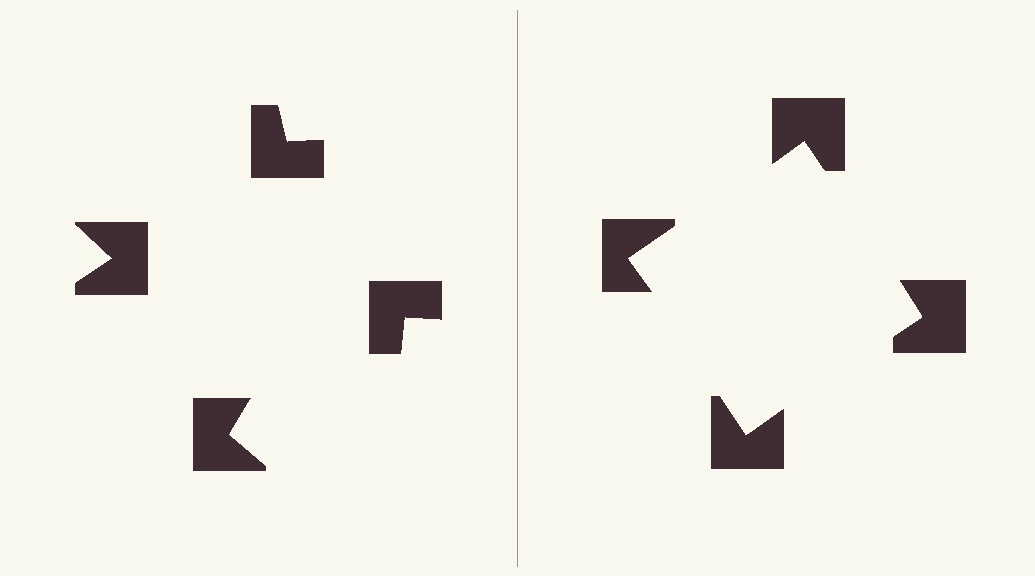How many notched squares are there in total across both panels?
8 — 4 on each side.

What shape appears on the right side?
An illusory square.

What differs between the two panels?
The notched squares are positioned identically on both sides; only the wedge orientations differ. On the right they align to a square; on the left they are misaligned.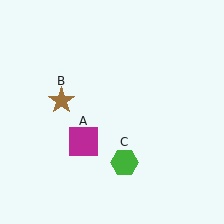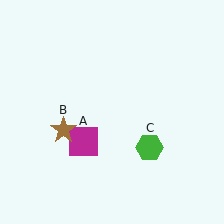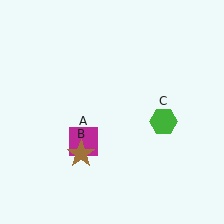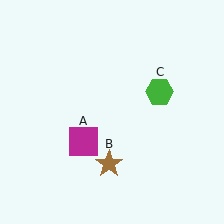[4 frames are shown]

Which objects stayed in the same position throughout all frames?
Magenta square (object A) remained stationary.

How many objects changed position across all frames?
2 objects changed position: brown star (object B), green hexagon (object C).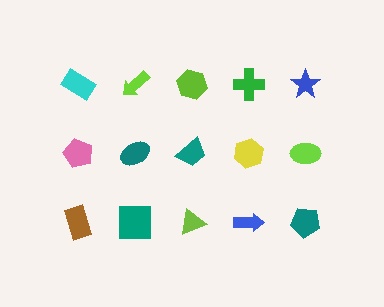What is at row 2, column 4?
A yellow hexagon.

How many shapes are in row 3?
5 shapes.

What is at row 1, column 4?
A green cross.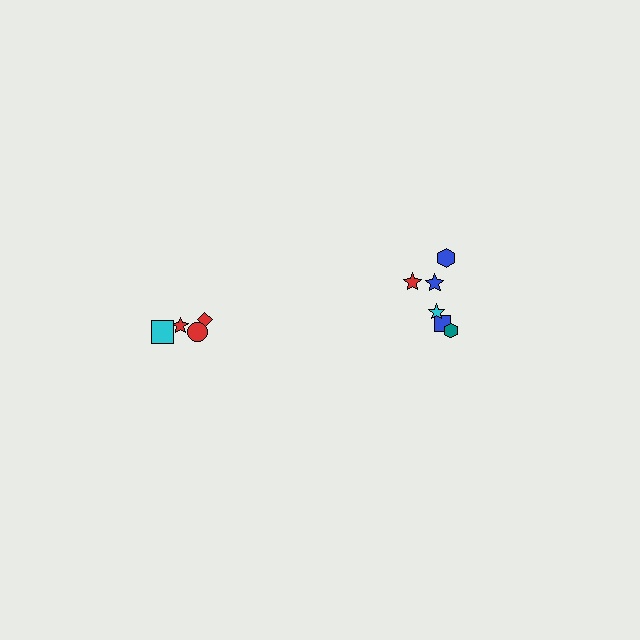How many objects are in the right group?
There are 6 objects.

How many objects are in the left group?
There are 4 objects.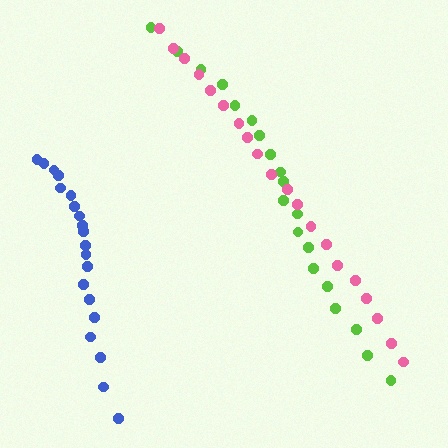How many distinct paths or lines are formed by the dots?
There are 3 distinct paths.